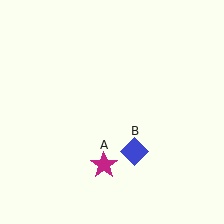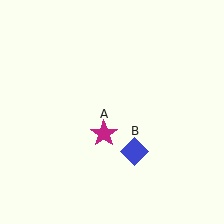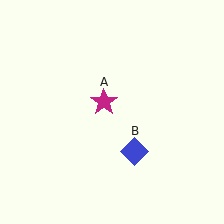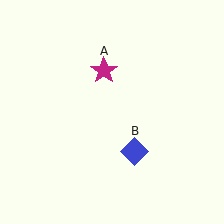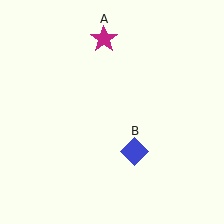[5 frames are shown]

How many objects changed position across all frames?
1 object changed position: magenta star (object A).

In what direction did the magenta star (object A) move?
The magenta star (object A) moved up.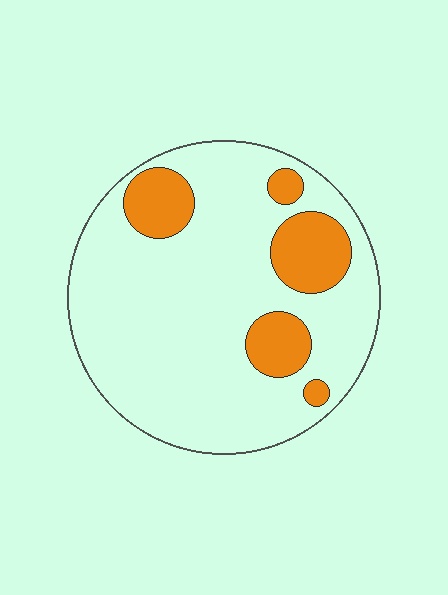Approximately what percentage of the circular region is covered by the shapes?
Approximately 20%.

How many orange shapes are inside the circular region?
5.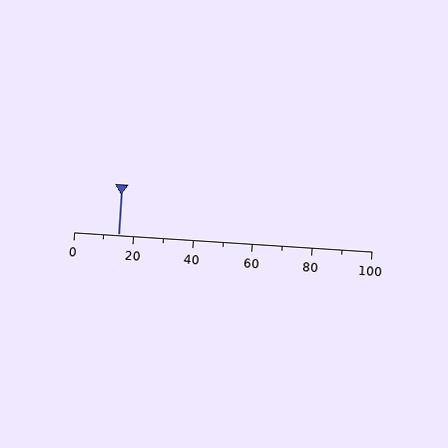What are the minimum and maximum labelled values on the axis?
The axis runs from 0 to 100.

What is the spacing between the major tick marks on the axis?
The major ticks are spaced 20 apart.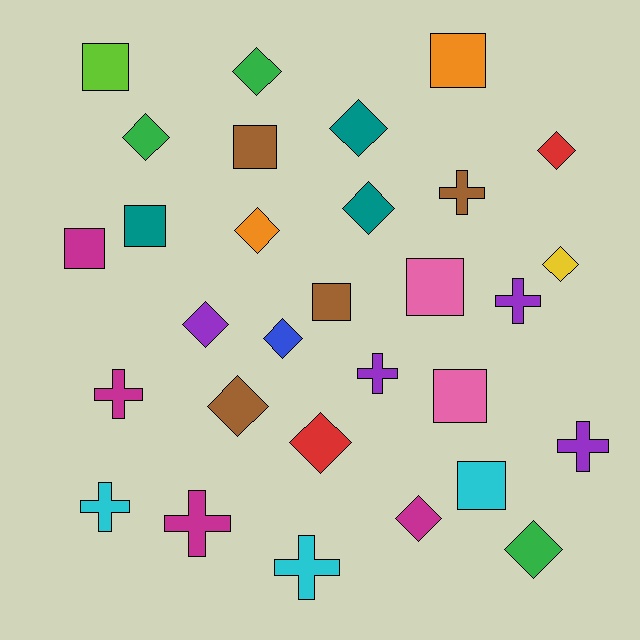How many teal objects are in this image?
There are 3 teal objects.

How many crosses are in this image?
There are 8 crosses.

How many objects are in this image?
There are 30 objects.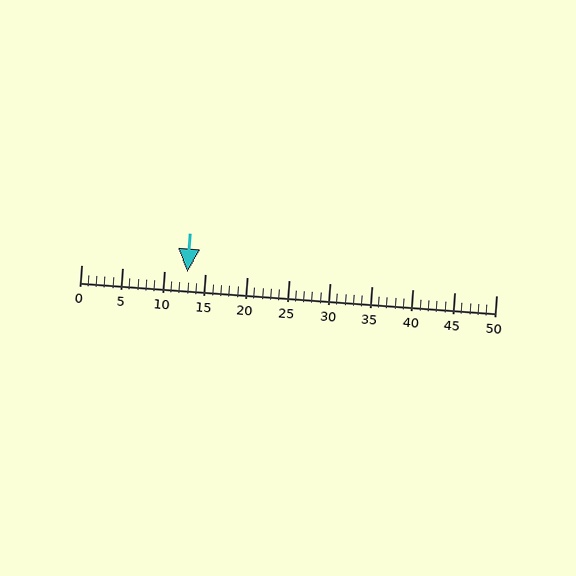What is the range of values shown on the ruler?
The ruler shows values from 0 to 50.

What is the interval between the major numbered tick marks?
The major tick marks are spaced 5 units apart.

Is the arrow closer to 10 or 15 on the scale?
The arrow is closer to 15.